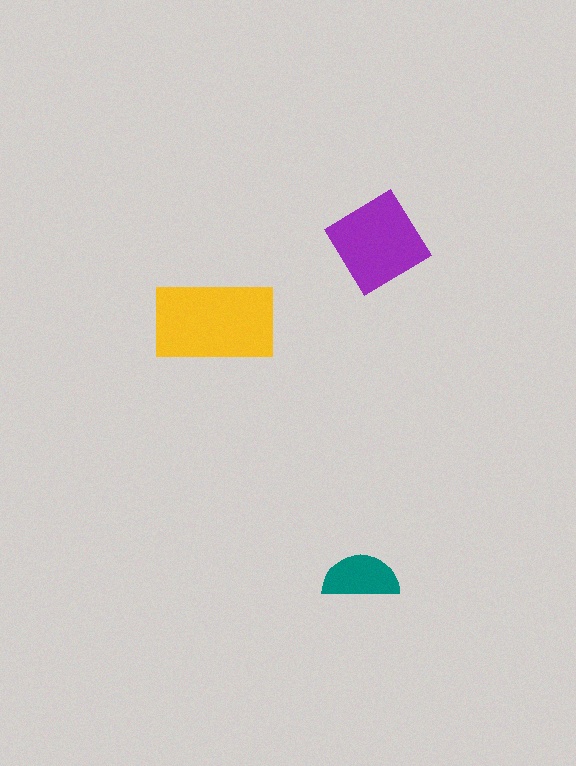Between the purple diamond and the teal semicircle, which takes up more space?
The purple diamond.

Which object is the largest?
The yellow rectangle.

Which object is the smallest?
The teal semicircle.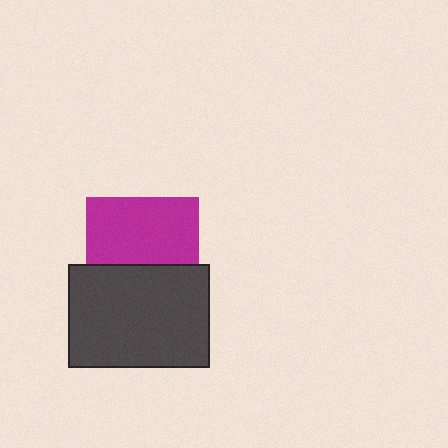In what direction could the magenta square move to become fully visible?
The magenta square could move up. That would shift it out from behind the dark gray rectangle entirely.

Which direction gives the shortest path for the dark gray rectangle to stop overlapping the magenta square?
Moving down gives the shortest separation.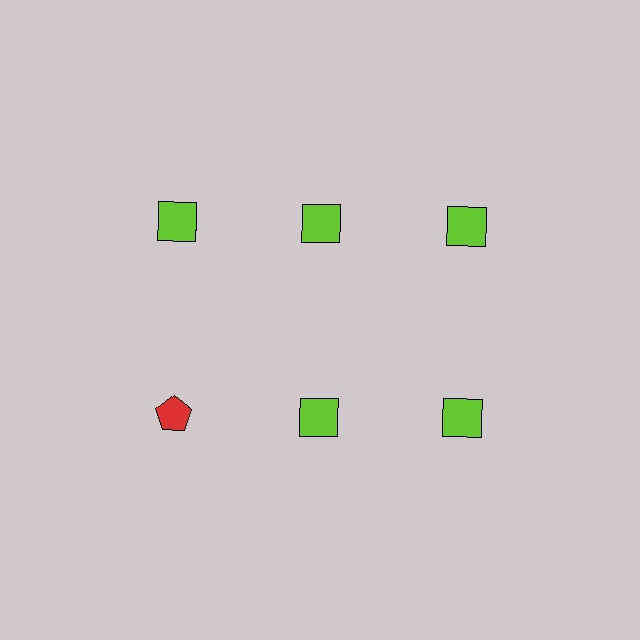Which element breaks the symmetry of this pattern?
The red pentagon in the second row, leftmost column breaks the symmetry. All other shapes are lime squares.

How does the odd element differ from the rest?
It differs in both color (red instead of lime) and shape (pentagon instead of square).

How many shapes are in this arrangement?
There are 6 shapes arranged in a grid pattern.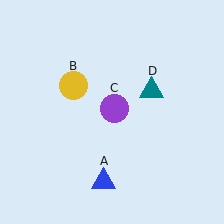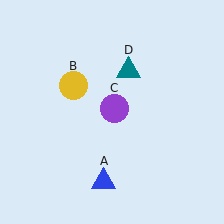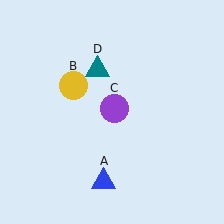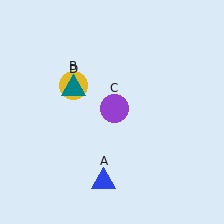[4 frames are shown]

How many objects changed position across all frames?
1 object changed position: teal triangle (object D).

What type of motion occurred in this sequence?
The teal triangle (object D) rotated counterclockwise around the center of the scene.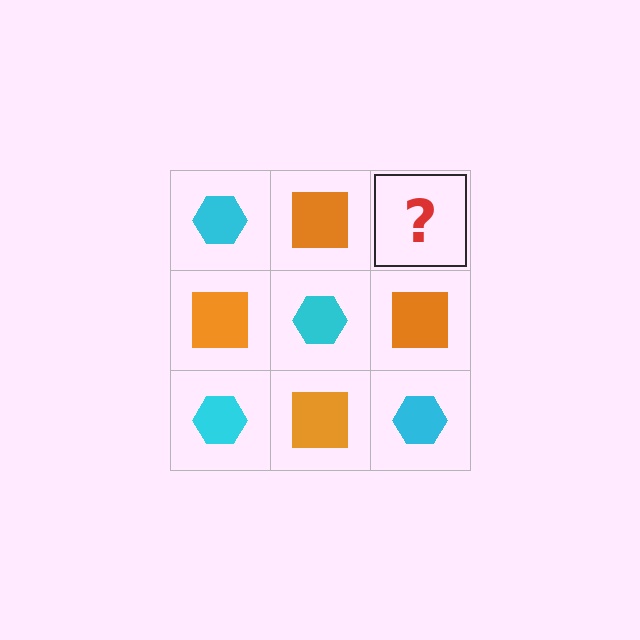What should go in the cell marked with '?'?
The missing cell should contain a cyan hexagon.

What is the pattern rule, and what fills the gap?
The rule is that it alternates cyan hexagon and orange square in a checkerboard pattern. The gap should be filled with a cyan hexagon.